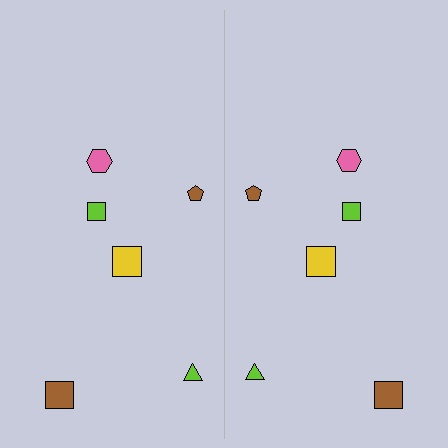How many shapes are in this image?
There are 12 shapes in this image.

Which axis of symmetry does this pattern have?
The pattern has a vertical axis of symmetry running through the center of the image.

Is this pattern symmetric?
Yes, this pattern has bilateral (reflection) symmetry.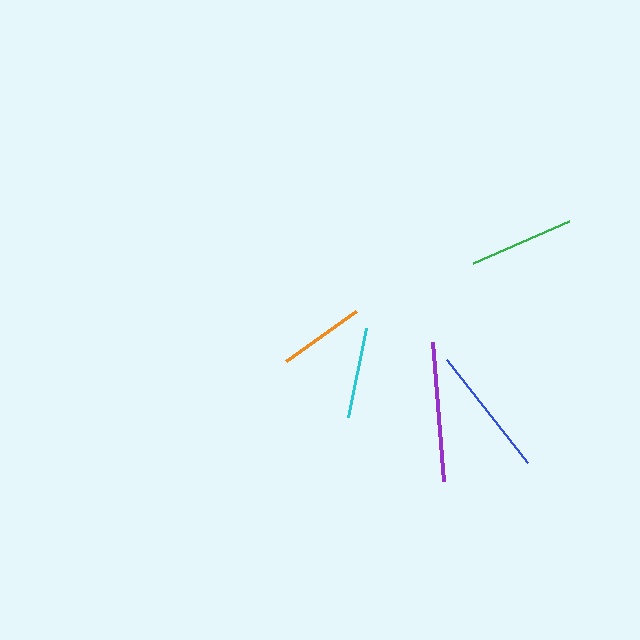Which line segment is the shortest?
The orange line is the shortest at approximately 86 pixels.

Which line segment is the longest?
The purple line is the longest at approximately 139 pixels.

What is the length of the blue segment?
The blue segment is approximately 131 pixels long.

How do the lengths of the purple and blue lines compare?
The purple and blue lines are approximately the same length.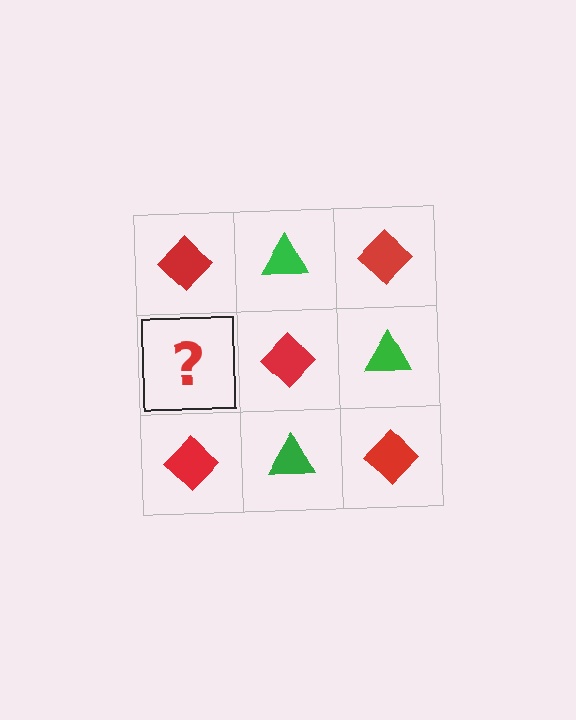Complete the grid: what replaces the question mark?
The question mark should be replaced with a green triangle.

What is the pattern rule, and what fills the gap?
The rule is that it alternates red diamond and green triangle in a checkerboard pattern. The gap should be filled with a green triangle.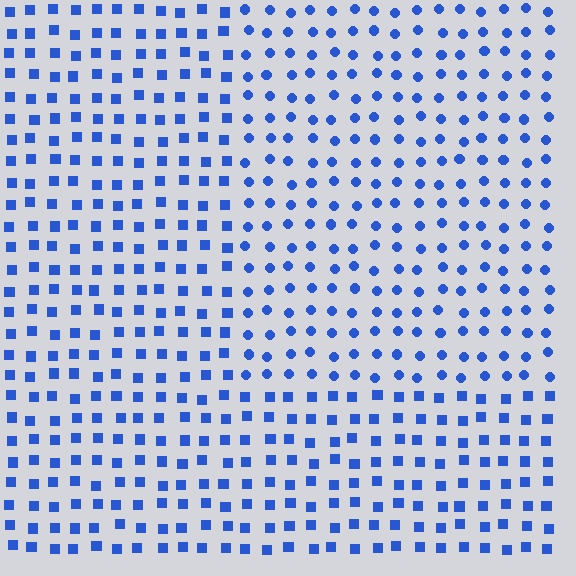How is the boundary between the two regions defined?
The boundary is defined by a change in element shape: circles inside vs. squares outside. All elements share the same color and spacing.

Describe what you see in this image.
The image is filled with small blue elements arranged in a uniform grid. A rectangle-shaped region contains circles, while the surrounding area contains squares. The boundary is defined purely by the change in element shape.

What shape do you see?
I see a rectangle.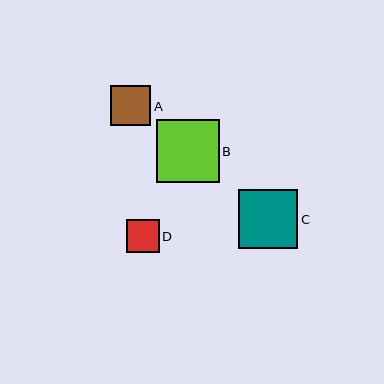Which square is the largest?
Square B is the largest with a size of approximately 63 pixels.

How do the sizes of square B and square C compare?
Square B and square C are approximately the same size.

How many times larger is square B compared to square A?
Square B is approximately 1.6 times the size of square A.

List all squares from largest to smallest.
From largest to smallest: B, C, A, D.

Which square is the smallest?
Square D is the smallest with a size of approximately 33 pixels.